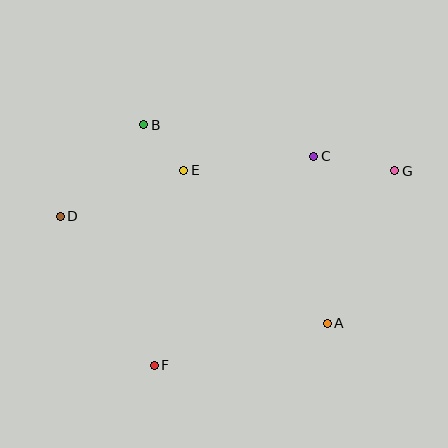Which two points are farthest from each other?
Points D and G are farthest from each other.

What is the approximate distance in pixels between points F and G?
The distance between F and G is approximately 309 pixels.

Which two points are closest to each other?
Points B and E are closest to each other.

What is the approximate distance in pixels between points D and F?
The distance between D and F is approximately 176 pixels.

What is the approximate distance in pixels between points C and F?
The distance between C and F is approximately 263 pixels.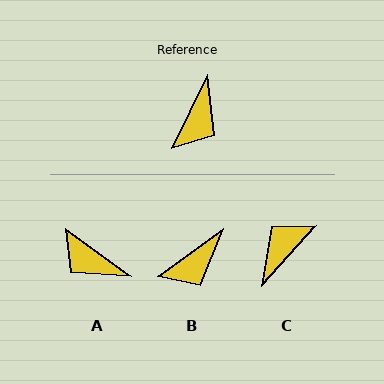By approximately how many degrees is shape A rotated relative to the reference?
Approximately 100 degrees clockwise.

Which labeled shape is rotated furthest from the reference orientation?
C, about 164 degrees away.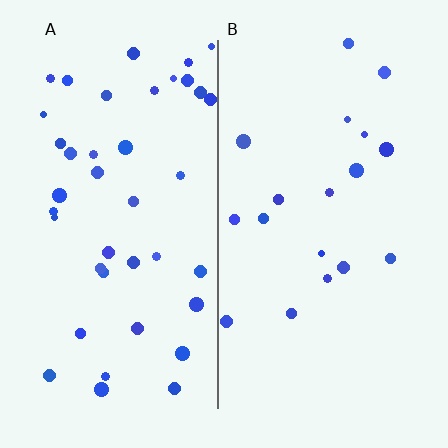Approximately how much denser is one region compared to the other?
Approximately 2.3× — region A over region B.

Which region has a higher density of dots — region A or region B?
A (the left).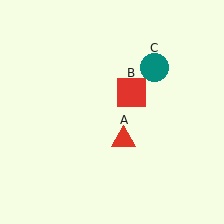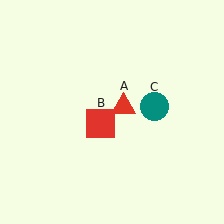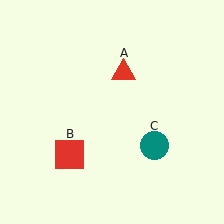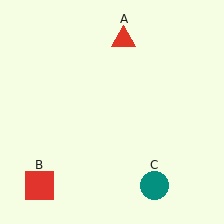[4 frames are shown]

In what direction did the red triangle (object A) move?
The red triangle (object A) moved up.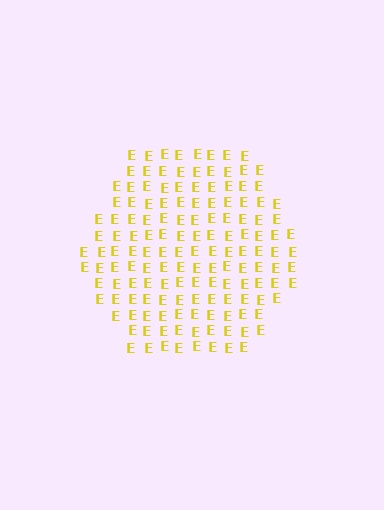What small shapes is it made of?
It is made of small letter E's.